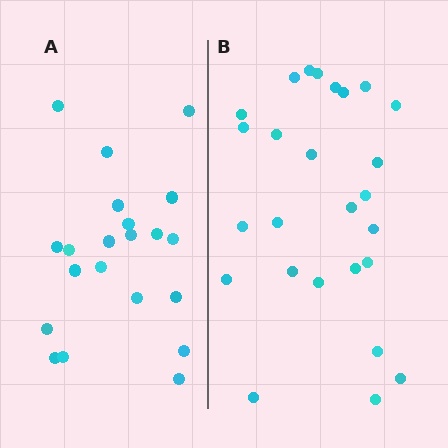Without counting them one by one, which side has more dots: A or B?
Region B (the right region) has more dots.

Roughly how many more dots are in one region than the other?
Region B has about 5 more dots than region A.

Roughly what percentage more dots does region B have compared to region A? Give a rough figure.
About 25% more.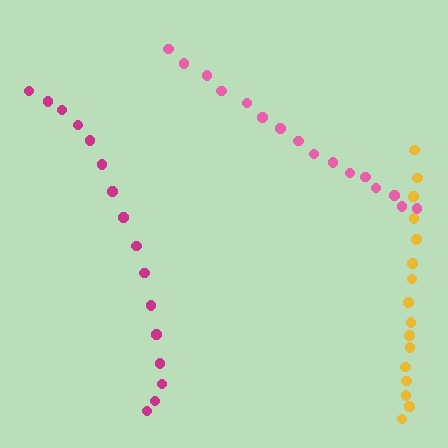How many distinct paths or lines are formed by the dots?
There are 3 distinct paths.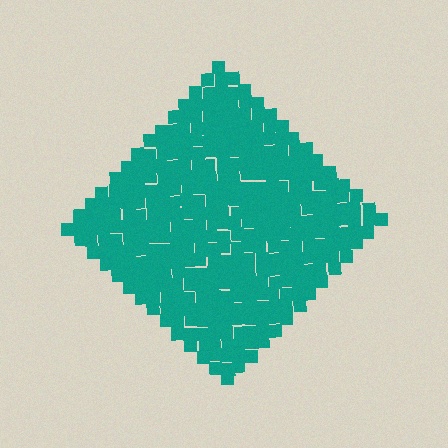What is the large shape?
The large shape is a diamond.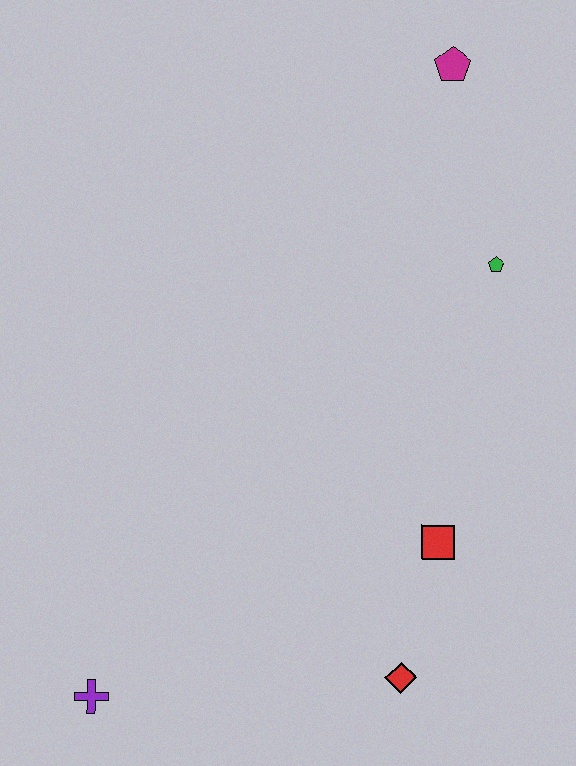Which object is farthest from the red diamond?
The magenta pentagon is farthest from the red diamond.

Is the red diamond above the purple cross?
Yes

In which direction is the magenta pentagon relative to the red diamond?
The magenta pentagon is above the red diamond.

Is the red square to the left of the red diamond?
No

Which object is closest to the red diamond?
The red square is closest to the red diamond.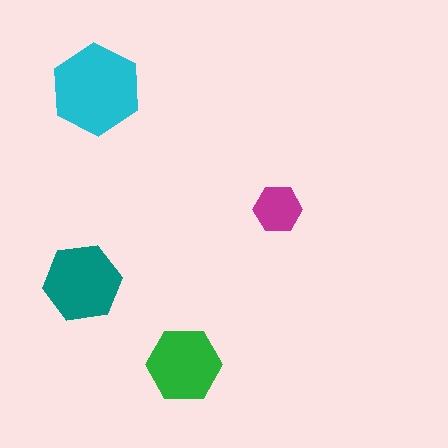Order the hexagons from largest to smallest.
the cyan one, the teal one, the green one, the magenta one.